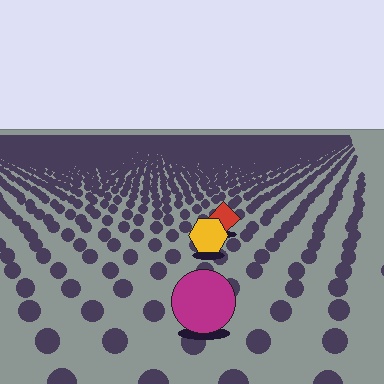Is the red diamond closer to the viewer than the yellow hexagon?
No. The yellow hexagon is closer — you can tell from the texture gradient: the ground texture is coarser near it.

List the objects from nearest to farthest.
From nearest to farthest: the magenta circle, the yellow hexagon, the red diamond.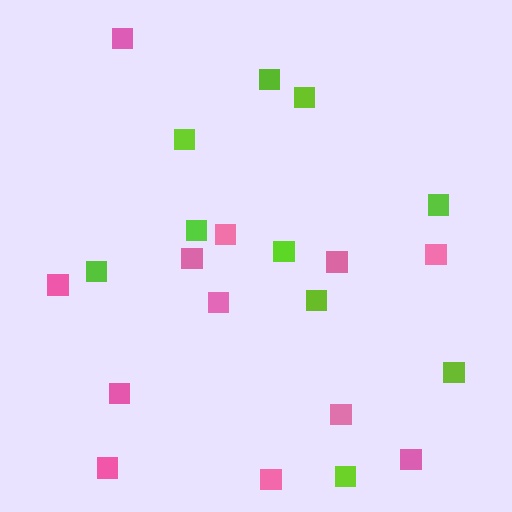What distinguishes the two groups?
There are 2 groups: one group of pink squares (12) and one group of lime squares (10).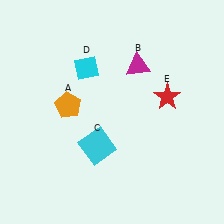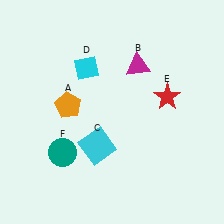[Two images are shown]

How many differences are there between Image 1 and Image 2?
There is 1 difference between the two images.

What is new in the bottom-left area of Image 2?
A teal circle (F) was added in the bottom-left area of Image 2.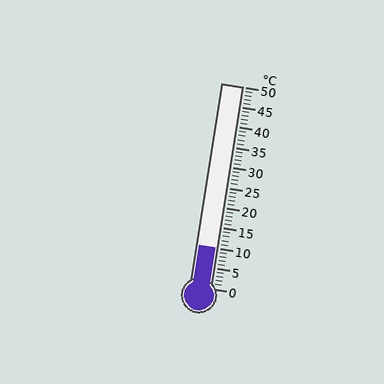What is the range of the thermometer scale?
The thermometer scale ranges from 0°C to 50°C.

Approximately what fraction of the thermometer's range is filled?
The thermometer is filled to approximately 20% of its range.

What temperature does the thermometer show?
The thermometer shows approximately 10°C.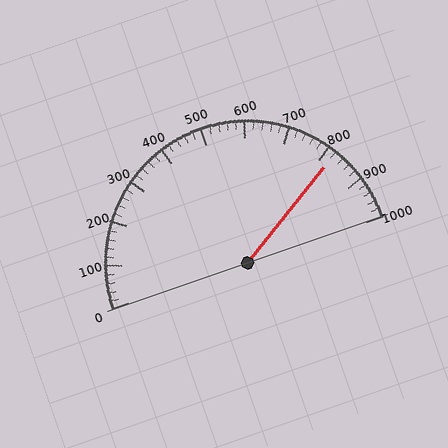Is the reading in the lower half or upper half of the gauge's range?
The reading is in the upper half of the range (0 to 1000).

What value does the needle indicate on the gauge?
The needle indicates approximately 820.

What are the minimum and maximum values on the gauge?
The gauge ranges from 0 to 1000.